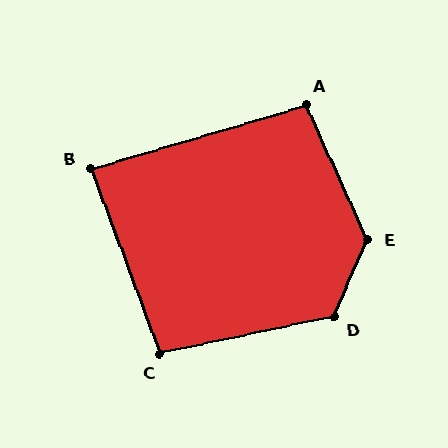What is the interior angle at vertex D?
Approximately 125 degrees (obtuse).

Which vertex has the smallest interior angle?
B, at approximately 86 degrees.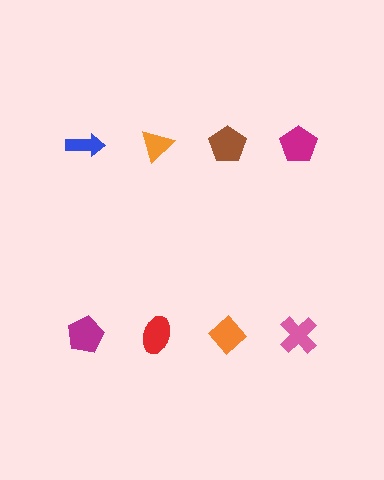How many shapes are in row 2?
4 shapes.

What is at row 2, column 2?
A red ellipse.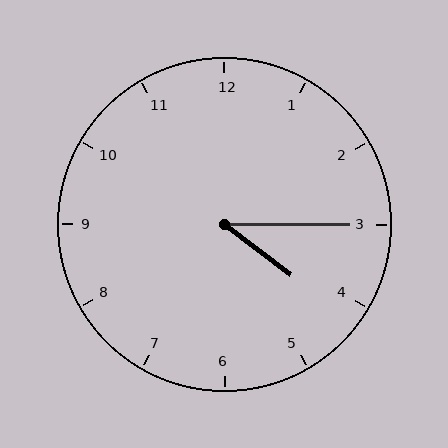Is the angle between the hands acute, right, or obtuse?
It is acute.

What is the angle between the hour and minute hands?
Approximately 38 degrees.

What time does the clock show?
4:15.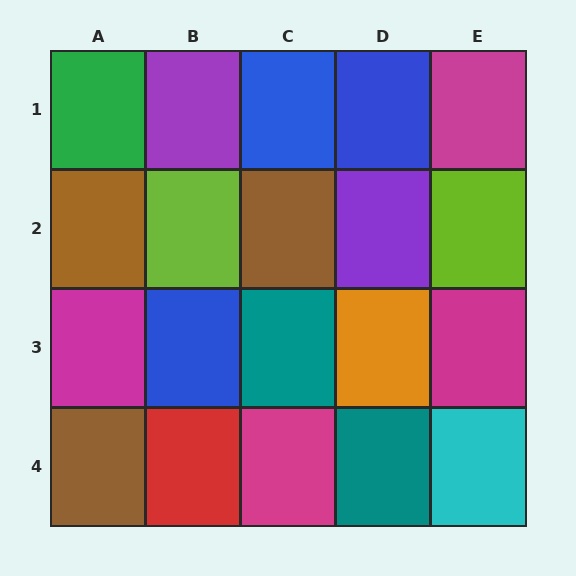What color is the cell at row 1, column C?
Blue.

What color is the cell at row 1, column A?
Green.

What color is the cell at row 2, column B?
Lime.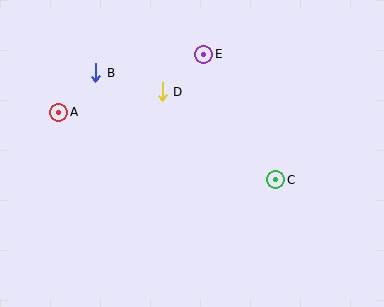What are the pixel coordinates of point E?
Point E is at (204, 54).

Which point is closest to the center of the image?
Point D at (162, 92) is closest to the center.